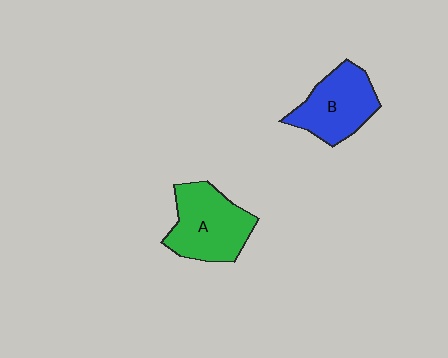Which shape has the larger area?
Shape A (green).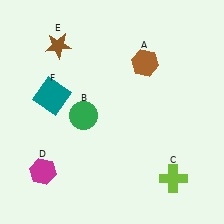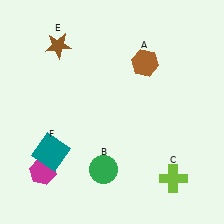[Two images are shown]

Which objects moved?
The objects that moved are: the green circle (B), the teal square (F).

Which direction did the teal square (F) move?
The teal square (F) moved down.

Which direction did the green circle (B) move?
The green circle (B) moved down.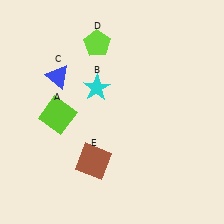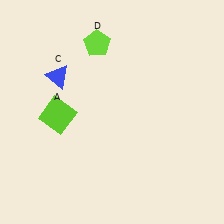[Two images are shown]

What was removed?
The cyan star (B), the brown square (E) were removed in Image 2.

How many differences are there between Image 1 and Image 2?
There are 2 differences between the two images.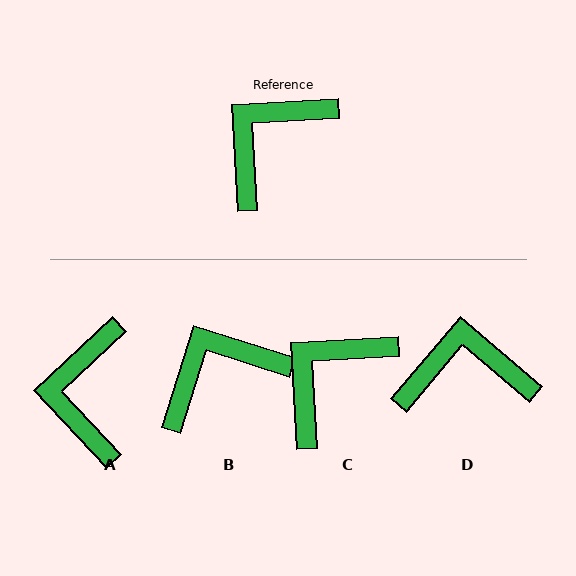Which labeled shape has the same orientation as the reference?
C.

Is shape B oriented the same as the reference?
No, it is off by about 21 degrees.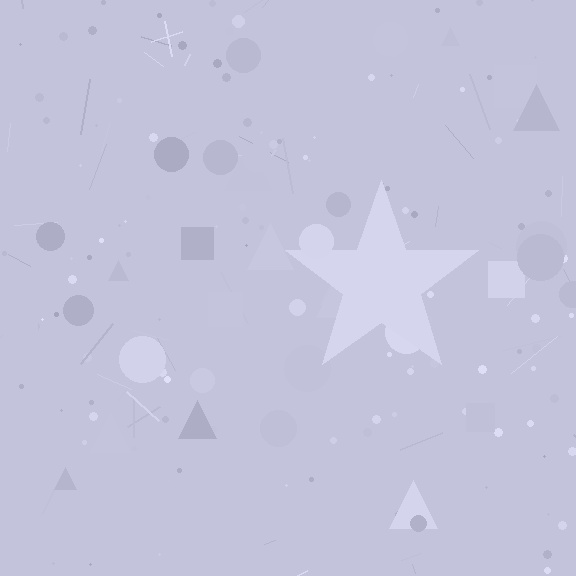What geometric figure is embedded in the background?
A star is embedded in the background.